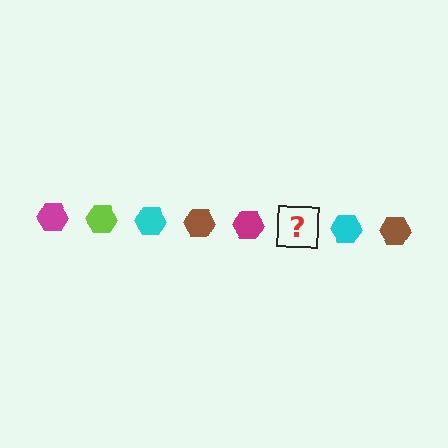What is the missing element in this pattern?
The missing element is a lime hexagon.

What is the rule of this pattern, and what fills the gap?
The rule is that the pattern cycles through magenta, lime, cyan, brown hexagons. The gap should be filled with a lime hexagon.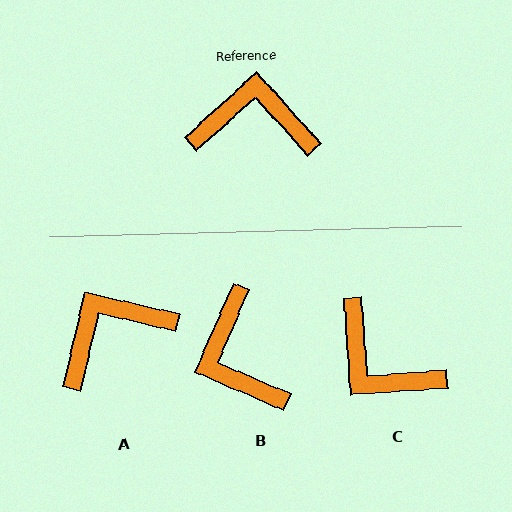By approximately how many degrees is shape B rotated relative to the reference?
Approximately 115 degrees counter-clockwise.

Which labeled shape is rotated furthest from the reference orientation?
C, about 142 degrees away.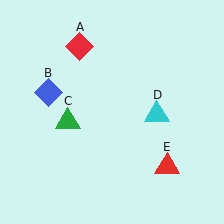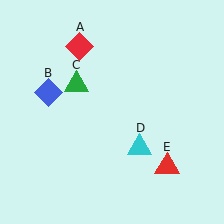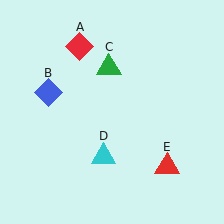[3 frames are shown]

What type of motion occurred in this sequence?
The green triangle (object C), cyan triangle (object D) rotated clockwise around the center of the scene.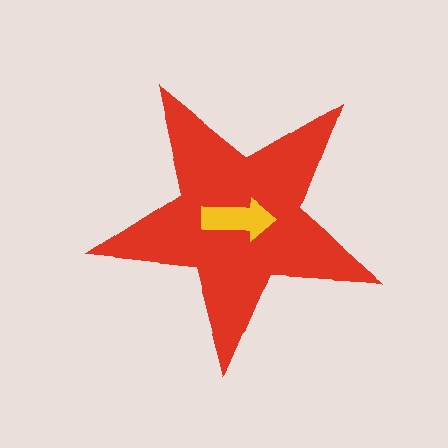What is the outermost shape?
The red star.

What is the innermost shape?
The yellow arrow.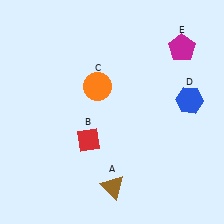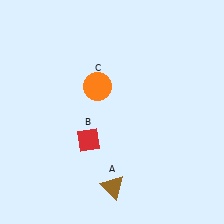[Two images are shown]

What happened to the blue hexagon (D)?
The blue hexagon (D) was removed in Image 2. It was in the top-right area of Image 1.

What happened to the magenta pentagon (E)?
The magenta pentagon (E) was removed in Image 2. It was in the top-right area of Image 1.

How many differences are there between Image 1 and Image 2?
There are 2 differences between the two images.